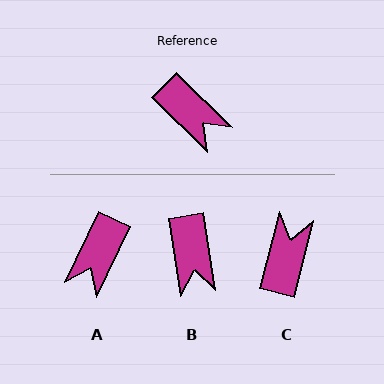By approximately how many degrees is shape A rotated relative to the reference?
Approximately 71 degrees clockwise.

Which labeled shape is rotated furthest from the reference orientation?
C, about 120 degrees away.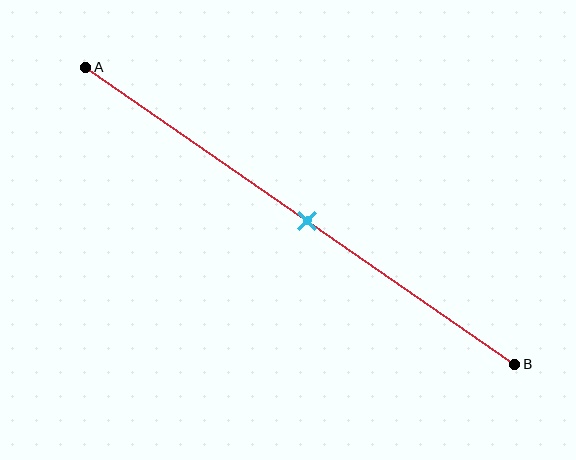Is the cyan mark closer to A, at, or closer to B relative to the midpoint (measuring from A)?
The cyan mark is approximately at the midpoint of segment AB.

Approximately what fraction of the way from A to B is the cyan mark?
The cyan mark is approximately 50% of the way from A to B.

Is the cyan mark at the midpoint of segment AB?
Yes, the mark is approximately at the midpoint.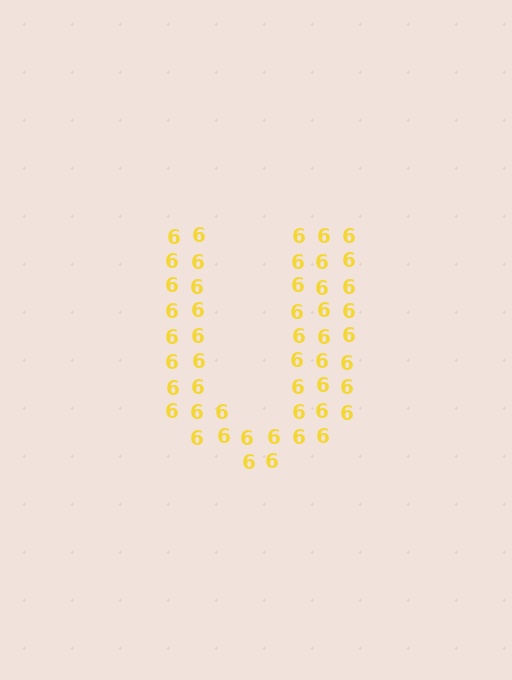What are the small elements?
The small elements are digit 6's.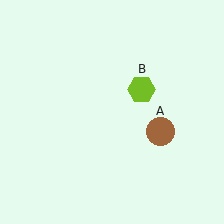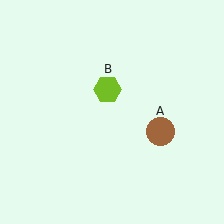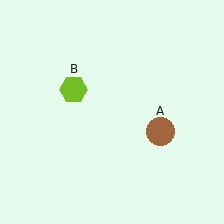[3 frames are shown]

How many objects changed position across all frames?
1 object changed position: lime hexagon (object B).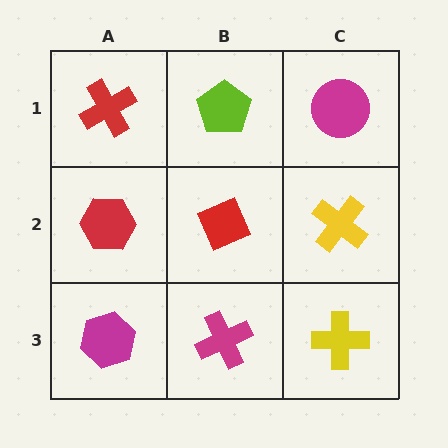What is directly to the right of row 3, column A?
A magenta cross.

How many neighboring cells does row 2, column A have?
3.